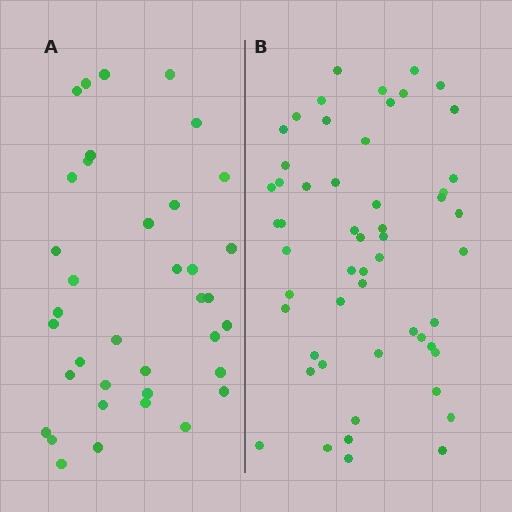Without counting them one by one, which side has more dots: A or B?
Region B (the right region) has more dots.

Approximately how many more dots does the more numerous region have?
Region B has approximately 15 more dots than region A.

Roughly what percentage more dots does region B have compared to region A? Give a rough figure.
About 45% more.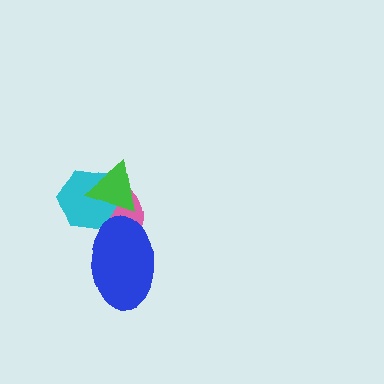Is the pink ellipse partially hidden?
Yes, it is partially covered by another shape.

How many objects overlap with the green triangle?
2 objects overlap with the green triangle.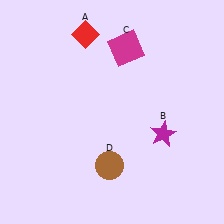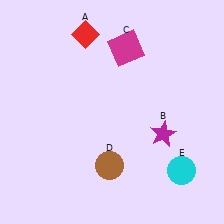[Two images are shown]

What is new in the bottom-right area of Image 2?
A cyan circle (E) was added in the bottom-right area of Image 2.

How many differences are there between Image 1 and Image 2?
There is 1 difference between the two images.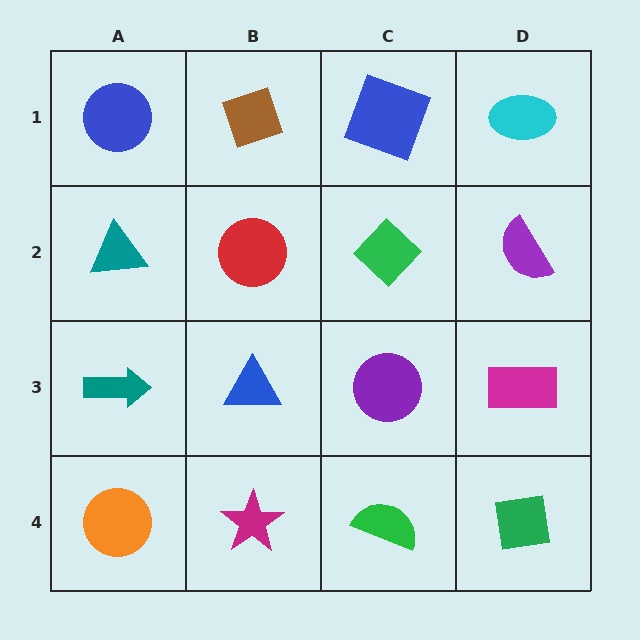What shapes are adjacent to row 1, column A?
A teal triangle (row 2, column A), a brown diamond (row 1, column B).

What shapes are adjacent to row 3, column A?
A teal triangle (row 2, column A), an orange circle (row 4, column A), a blue triangle (row 3, column B).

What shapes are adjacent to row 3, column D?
A purple semicircle (row 2, column D), a green square (row 4, column D), a purple circle (row 3, column C).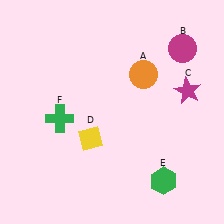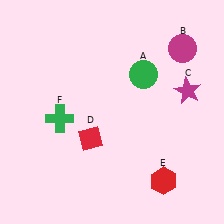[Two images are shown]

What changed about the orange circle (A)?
In Image 1, A is orange. In Image 2, it changed to green.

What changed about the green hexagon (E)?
In Image 1, E is green. In Image 2, it changed to red.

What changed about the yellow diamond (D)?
In Image 1, D is yellow. In Image 2, it changed to red.